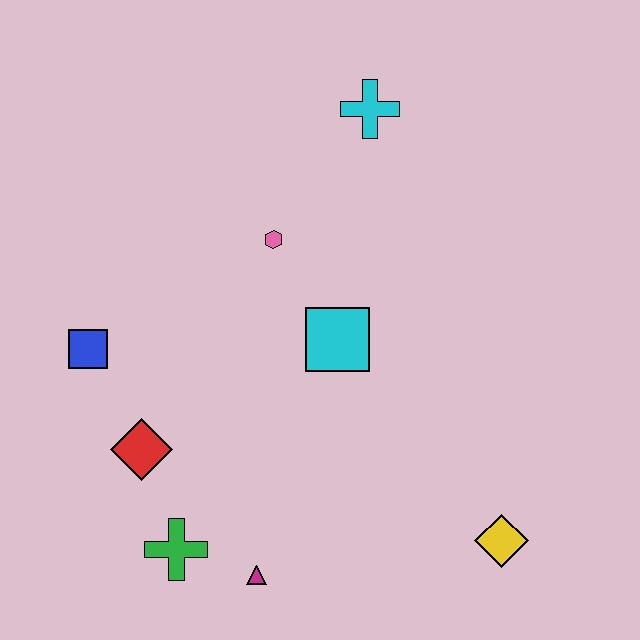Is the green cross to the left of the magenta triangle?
Yes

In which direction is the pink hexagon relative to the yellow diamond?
The pink hexagon is above the yellow diamond.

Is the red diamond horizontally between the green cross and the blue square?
Yes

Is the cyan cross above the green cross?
Yes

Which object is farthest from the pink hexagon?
The yellow diamond is farthest from the pink hexagon.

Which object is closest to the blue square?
The red diamond is closest to the blue square.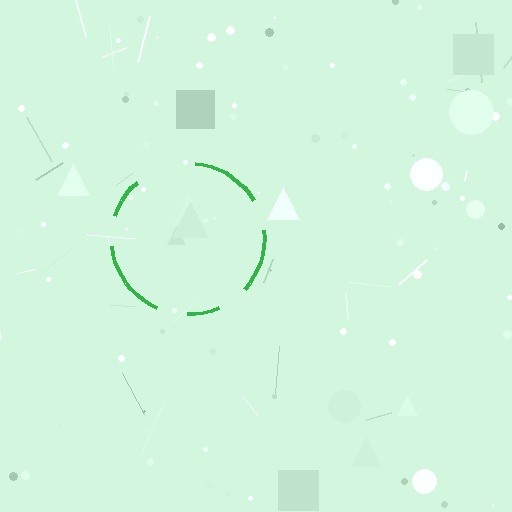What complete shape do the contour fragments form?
The contour fragments form a circle.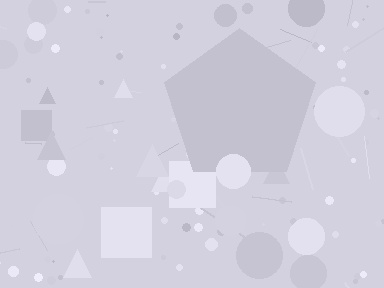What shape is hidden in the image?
A pentagon is hidden in the image.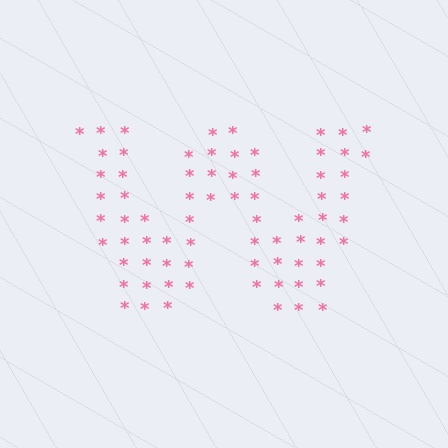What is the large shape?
The large shape is the letter W.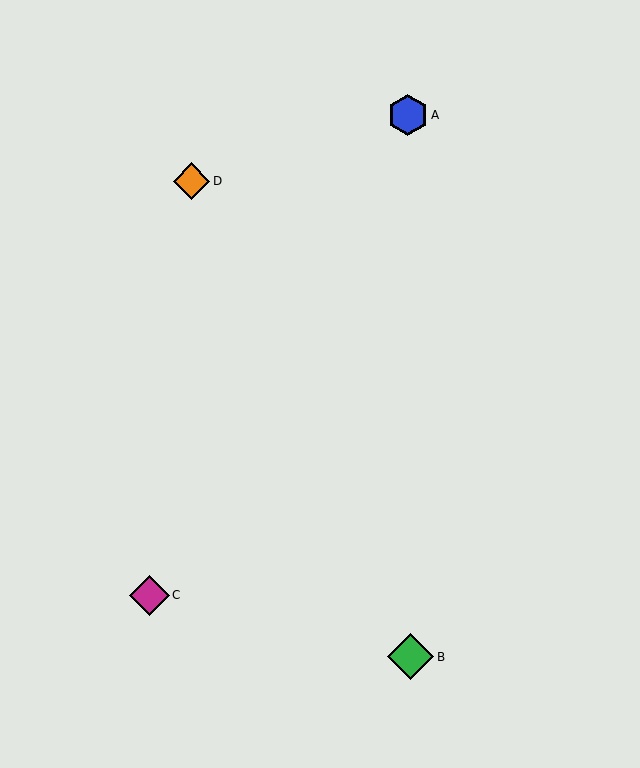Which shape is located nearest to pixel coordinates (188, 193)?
The orange diamond (labeled D) at (191, 181) is nearest to that location.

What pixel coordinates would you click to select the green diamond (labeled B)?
Click at (410, 657) to select the green diamond B.